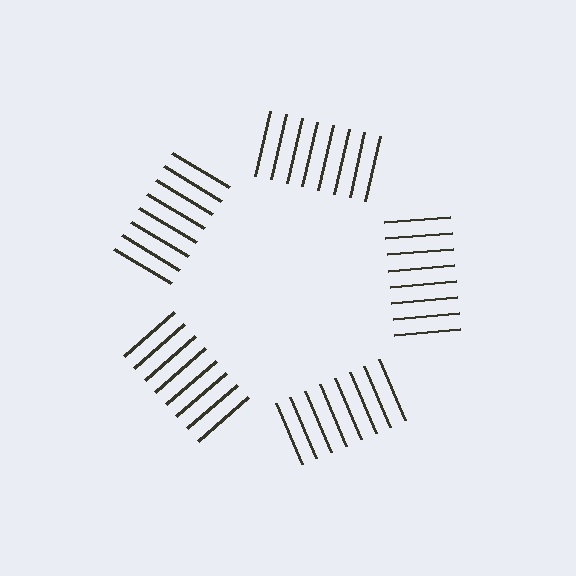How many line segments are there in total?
40 — 8 along each of the 5 edges.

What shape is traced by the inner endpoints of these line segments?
An illusory pentagon — the line segments terminate on its edges but no continuous stroke is drawn.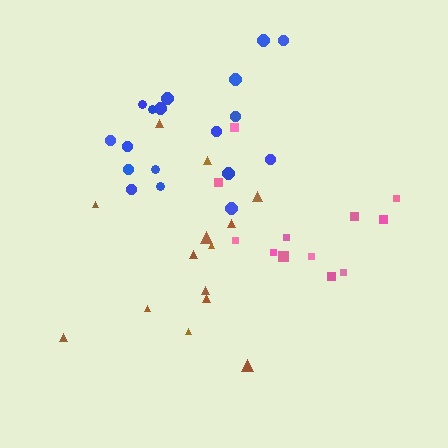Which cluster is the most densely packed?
Blue.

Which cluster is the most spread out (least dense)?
Pink.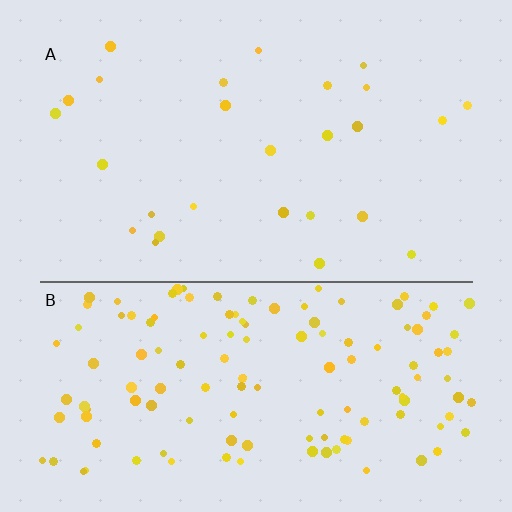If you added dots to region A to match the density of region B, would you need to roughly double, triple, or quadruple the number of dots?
Approximately quadruple.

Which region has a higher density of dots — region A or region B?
B (the bottom).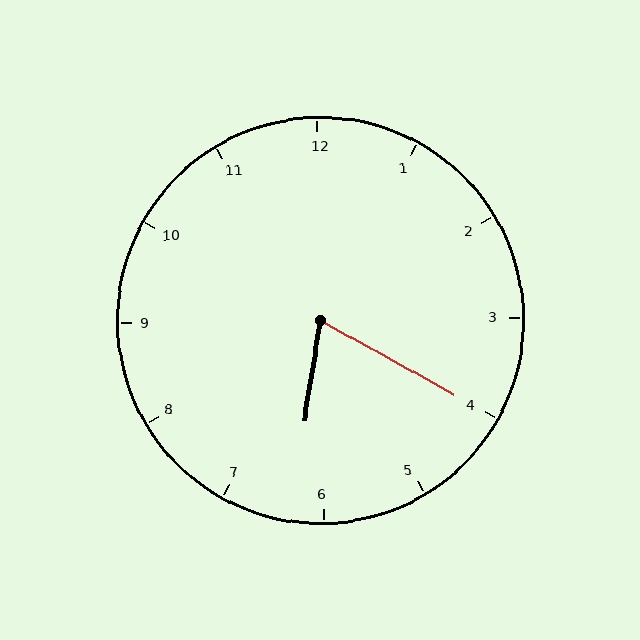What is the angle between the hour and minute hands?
Approximately 70 degrees.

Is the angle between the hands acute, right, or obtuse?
It is acute.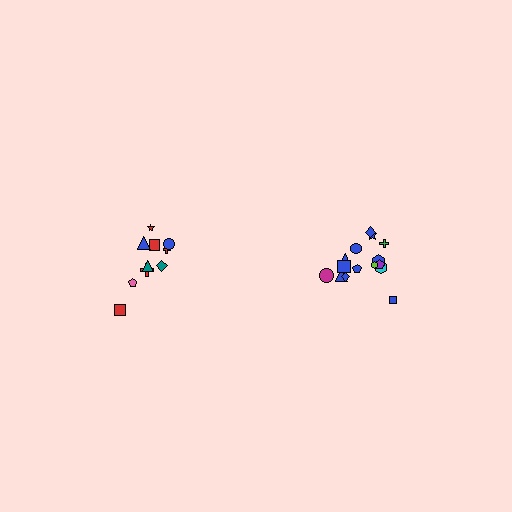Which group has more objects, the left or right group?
The right group.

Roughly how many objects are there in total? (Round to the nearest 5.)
Roughly 25 objects in total.